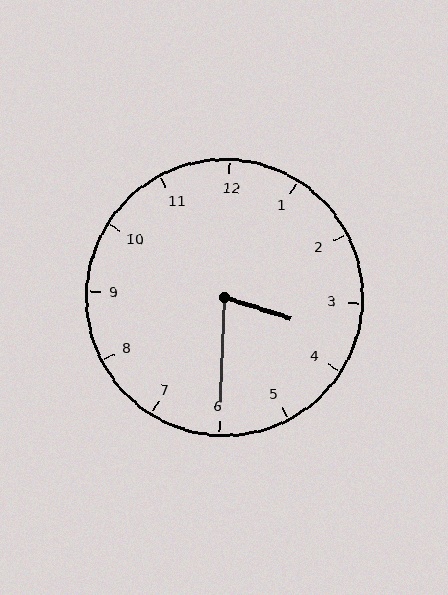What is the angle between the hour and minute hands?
Approximately 75 degrees.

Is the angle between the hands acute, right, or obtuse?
It is acute.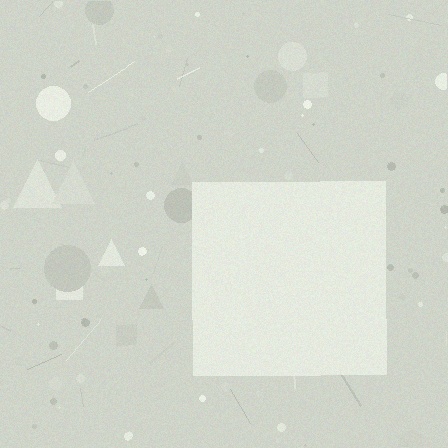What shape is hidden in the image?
A square is hidden in the image.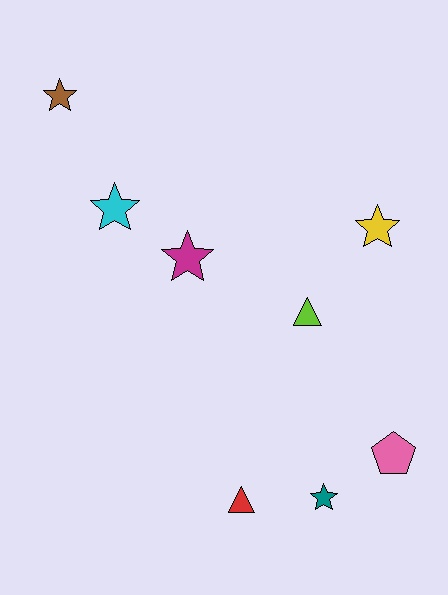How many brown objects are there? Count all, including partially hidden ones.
There is 1 brown object.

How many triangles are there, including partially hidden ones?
There are 2 triangles.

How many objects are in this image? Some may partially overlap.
There are 8 objects.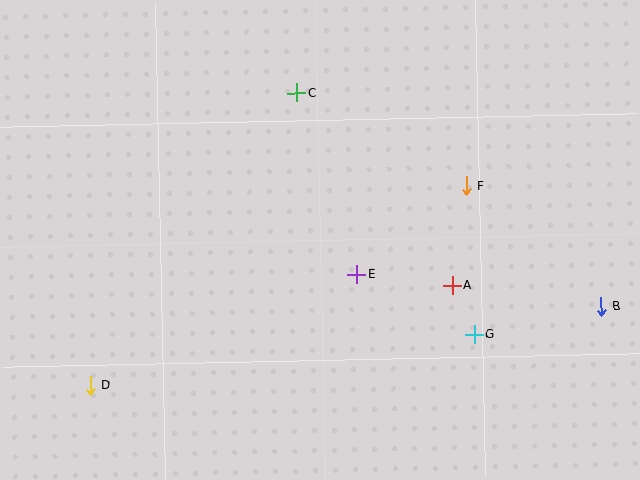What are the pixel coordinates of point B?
Point B is at (601, 306).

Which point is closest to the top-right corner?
Point F is closest to the top-right corner.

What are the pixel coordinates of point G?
Point G is at (474, 334).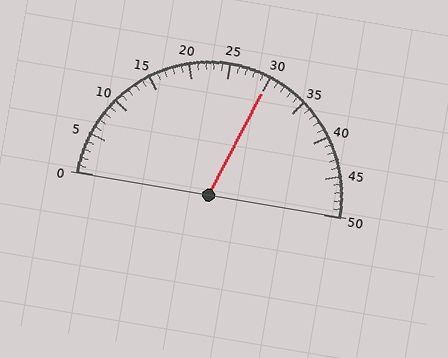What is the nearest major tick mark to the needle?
The nearest major tick mark is 30.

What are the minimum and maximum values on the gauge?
The gauge ranges from 0 to 50.